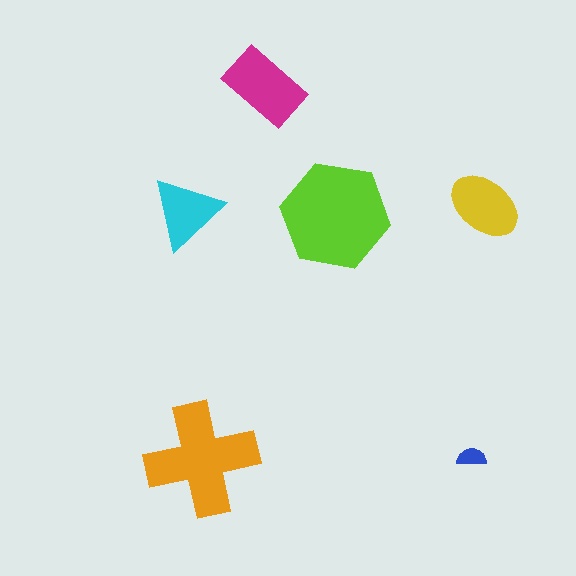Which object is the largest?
The lime hexagon.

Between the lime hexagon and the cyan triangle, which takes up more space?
The lime hexagon.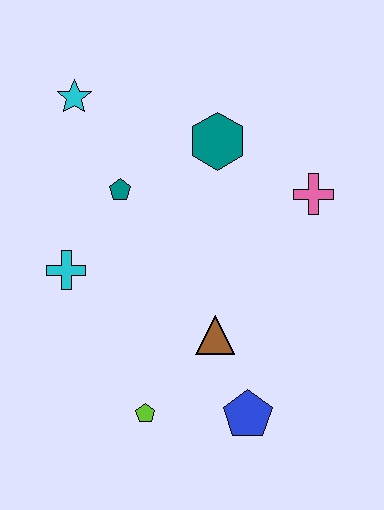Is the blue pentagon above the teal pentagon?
No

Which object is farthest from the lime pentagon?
The cyan star is farthest from the lime pentagon.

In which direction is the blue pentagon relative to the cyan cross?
The blue pentagon is to the right of the cyan cross.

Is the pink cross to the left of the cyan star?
No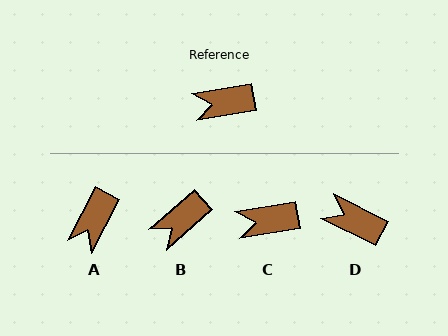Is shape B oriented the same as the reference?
No, it is off by about 32 degrees.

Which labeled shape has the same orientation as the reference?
C.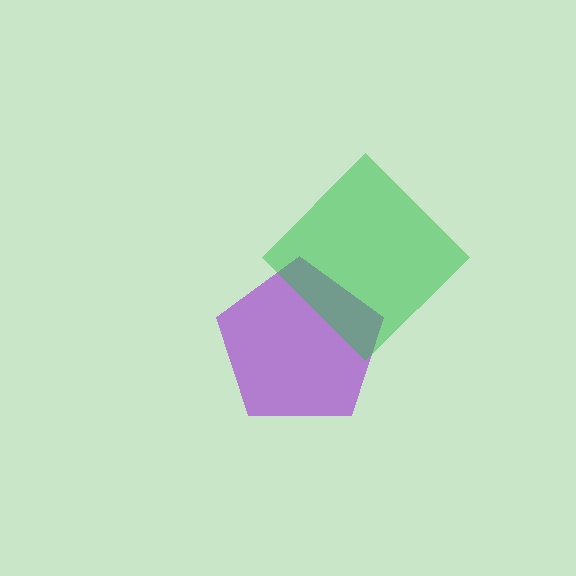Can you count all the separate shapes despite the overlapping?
Yes, there are 2 separate shapes.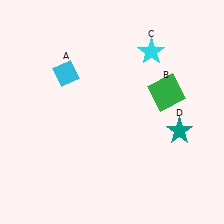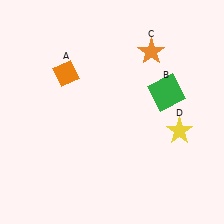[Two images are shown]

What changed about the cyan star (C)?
In Image 1, C is cyan. In Image 2, it changed to orange.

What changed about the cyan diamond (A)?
In Image 1, A is cyan. In Image 2, it changed to orange.